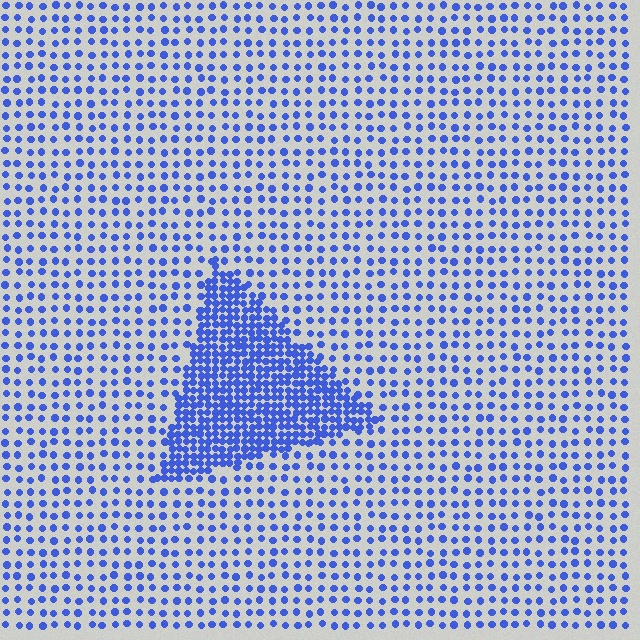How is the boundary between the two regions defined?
The boundary is defined by a change in element density (approximately 2.8x ratio). All elements are the same color, size, and shape.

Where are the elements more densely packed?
The elements are more densely packed inside the triangle boundary.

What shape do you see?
I see a triangle.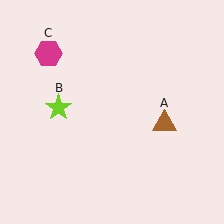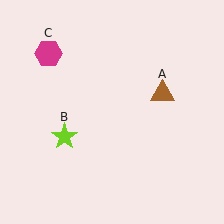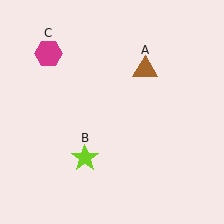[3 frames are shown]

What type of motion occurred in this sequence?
The brown triangle (object A), lime star (object B) rotated counterclockwise around the center of the scene.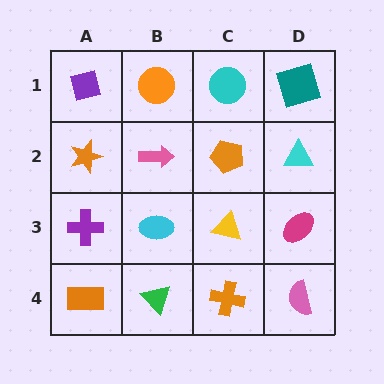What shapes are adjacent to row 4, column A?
A purple cross (row 3, column A), a green triangle (row 4, column B).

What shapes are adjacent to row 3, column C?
An orange pentagon (row 2, column C), an orange cross (row 4, column C), a cyan ellipse (row 3, column B), a magenta ellipse (row 3, column D).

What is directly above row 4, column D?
A magenta ellipse.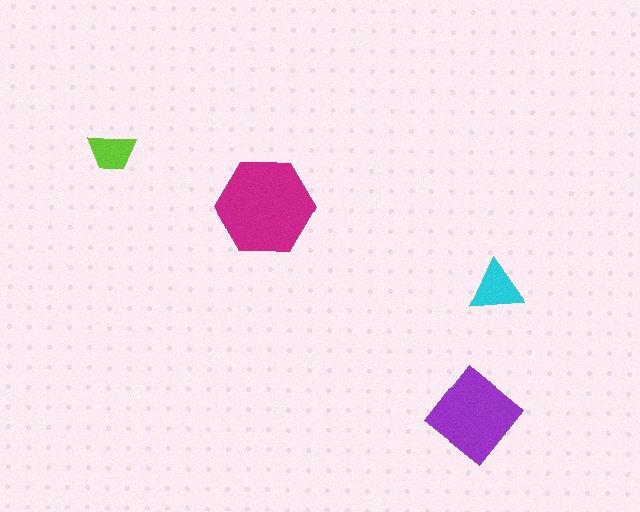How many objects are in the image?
There are 4 objects in the image.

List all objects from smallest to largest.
The lime trapezoid, the cyan triangle, the purple diamond, the magenta hexagon.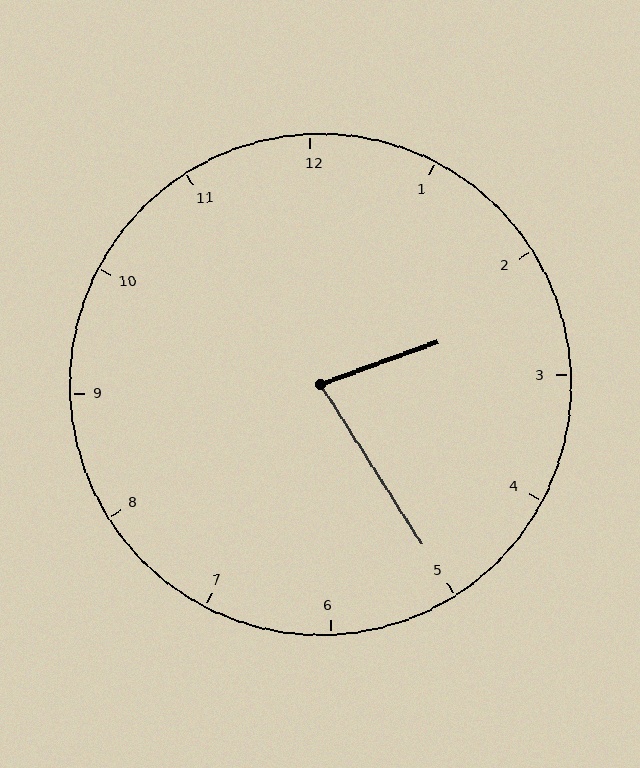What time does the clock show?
2:25.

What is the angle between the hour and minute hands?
Approximately 78 degrees.